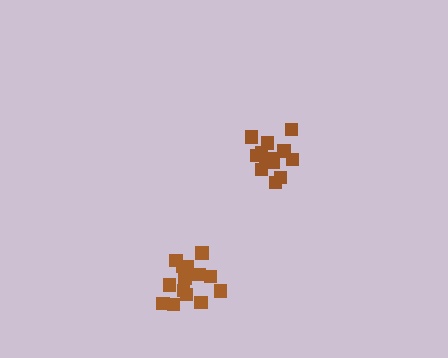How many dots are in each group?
Group 1: 16 dots, Group 2: 15 dots (31 total).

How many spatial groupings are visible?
There are 2 spatial groupings.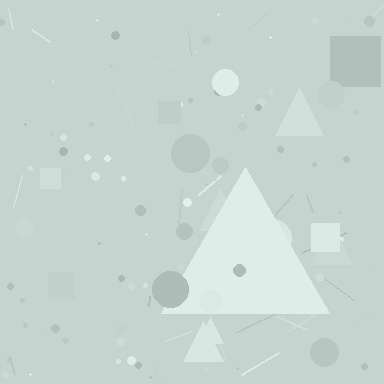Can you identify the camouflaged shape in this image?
The camouflaged shape is a triangle.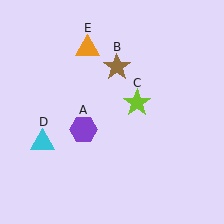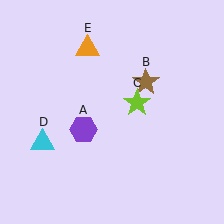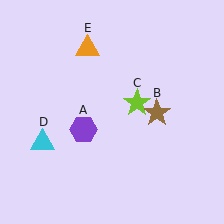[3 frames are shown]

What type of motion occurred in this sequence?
The brown star (object B) rotated clockwise around the center of the scene.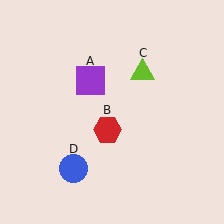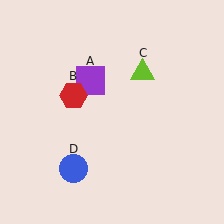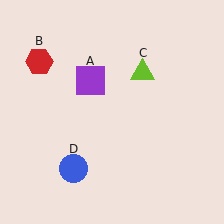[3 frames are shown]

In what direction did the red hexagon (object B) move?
The red hexagon (object B) moved up and to the left.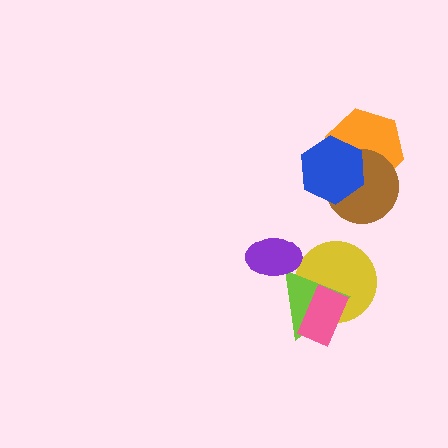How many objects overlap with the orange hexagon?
2 objects overlap with the orange hexagon.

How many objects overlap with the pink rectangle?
2 objects overlap with the pink rectangle.